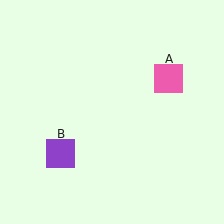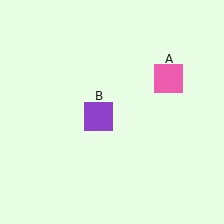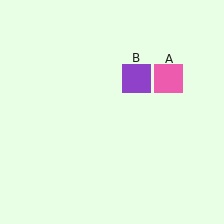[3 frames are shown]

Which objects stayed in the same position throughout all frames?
Pink square (object A) remained stationary.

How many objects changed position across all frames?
1 object changed position: purple square (object B).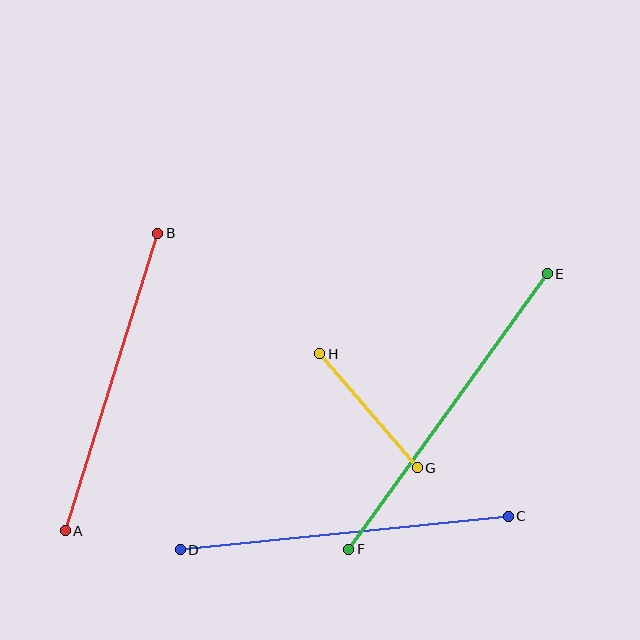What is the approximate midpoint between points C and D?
The midpoint is at approximately (344, 533) pixels.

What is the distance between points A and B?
The distance is approximately 312 pixels.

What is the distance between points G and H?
The distance is approximately 150 pixels.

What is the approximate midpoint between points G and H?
The midpoint is at approximately (368, 411) pixels.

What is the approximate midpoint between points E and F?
The midpoint is at approximately (448, 412) pixels.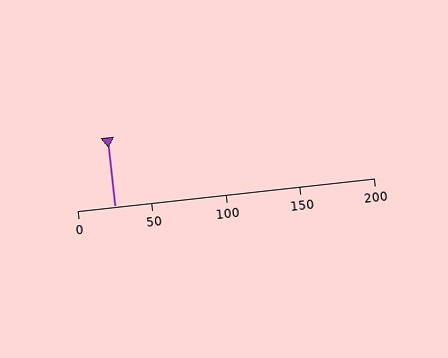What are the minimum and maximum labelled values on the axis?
The axis runs from 0 to 200.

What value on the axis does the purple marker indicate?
The marker indicates approximately 25.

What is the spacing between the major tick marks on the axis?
The major ticks are spaced 50 apart.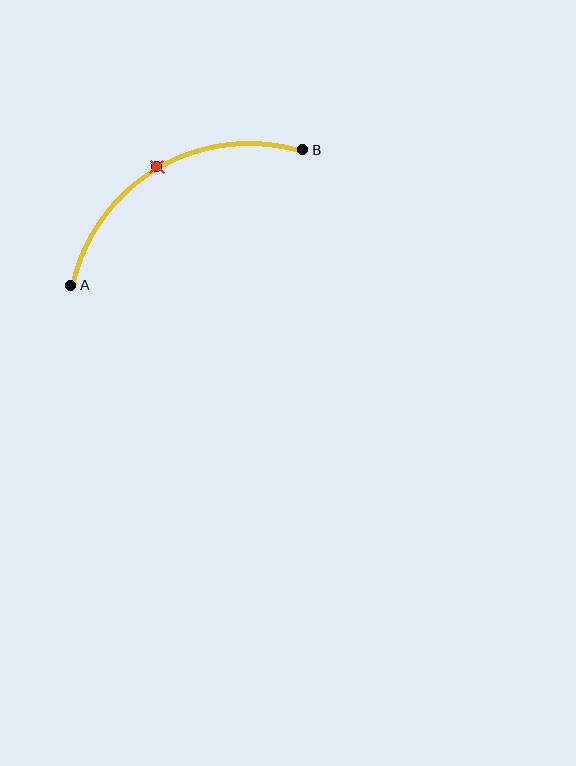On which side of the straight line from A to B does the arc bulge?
The arc bulges above the straight line connecting A and B.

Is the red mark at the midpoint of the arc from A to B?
Yes. The red mark lies on the arc at equal arc-length from both A and B — it is the arc midpoint.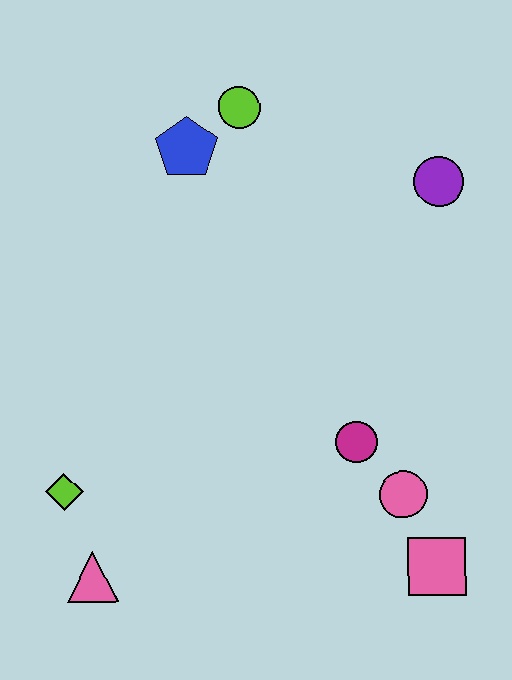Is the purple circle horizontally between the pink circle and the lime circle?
No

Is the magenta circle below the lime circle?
Yes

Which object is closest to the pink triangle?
The lime diamond is closest to the pink triangle.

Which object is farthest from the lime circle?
The pink square is farthest from the lime circle.